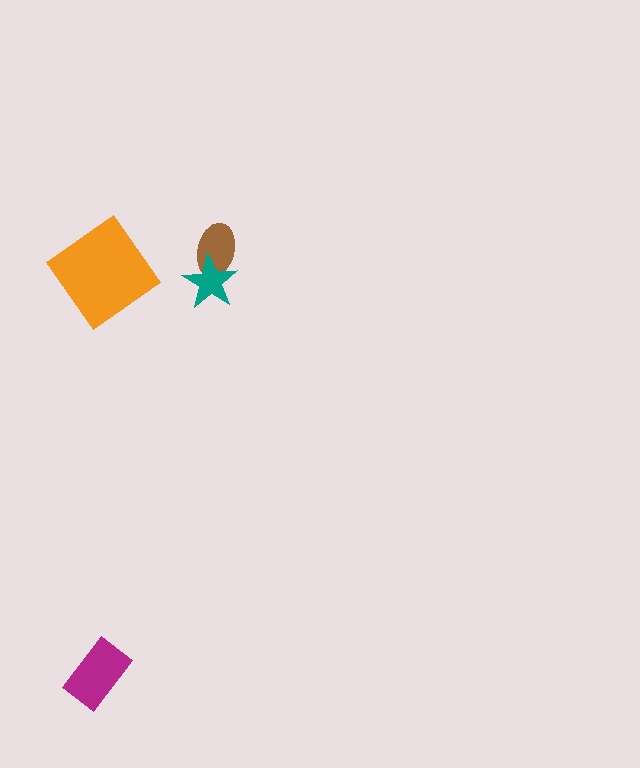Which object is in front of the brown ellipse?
The teal star is in front of the brown ellipse.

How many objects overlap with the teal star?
1 object overlaps with the teal star.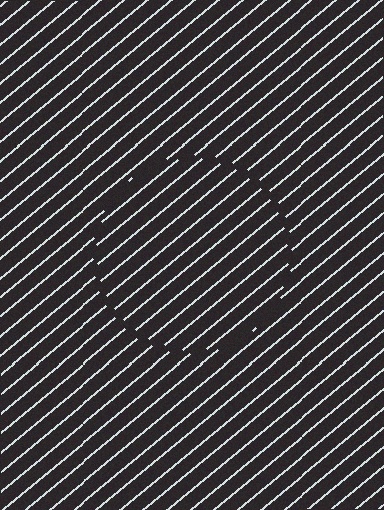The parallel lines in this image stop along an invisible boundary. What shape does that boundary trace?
An illusory circle. The interior of the shape contains the same grating, shifted by half a period — the contour is defined by the phase discontinuity where line-ends from the inner and outer gratings abut.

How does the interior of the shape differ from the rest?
The interior of the shape contains the same grating, shifted by half a period — the contour is defined by the phase discontinuity where line-ends from the inner and outer gratings abut.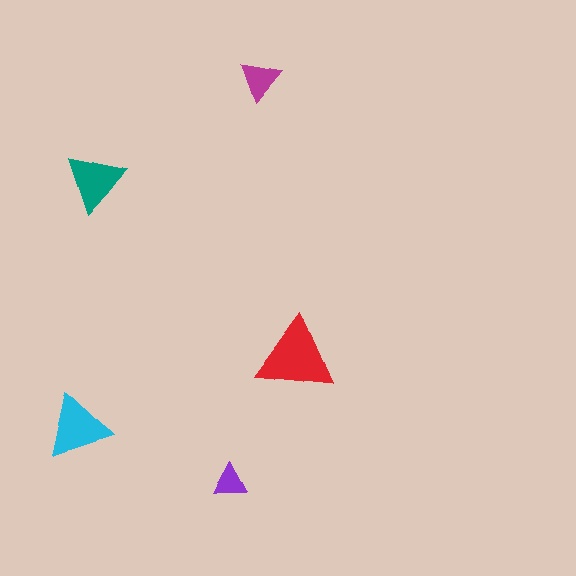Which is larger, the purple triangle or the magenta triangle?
The magenta one.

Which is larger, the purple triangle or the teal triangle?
The teal one.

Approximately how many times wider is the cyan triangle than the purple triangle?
About 2 times wider.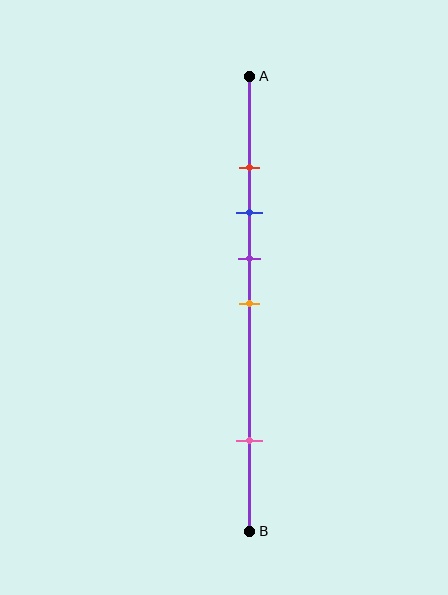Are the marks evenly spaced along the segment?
No, the marks are not evenly spaced.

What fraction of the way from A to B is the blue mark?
The blue mark is approximately 30% (0.3) of the way from A to B.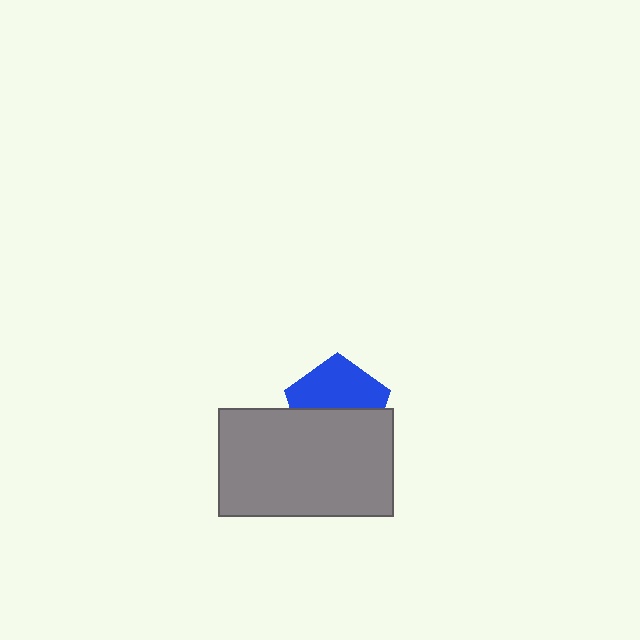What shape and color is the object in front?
The object in front is a gray rectangle.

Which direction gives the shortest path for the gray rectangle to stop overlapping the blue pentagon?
Moving down gives the shortest separation.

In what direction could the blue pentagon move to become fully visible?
The blue pentagon could move up. That would shift it out from behind the gray rectangle entirely.